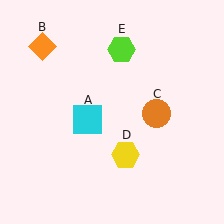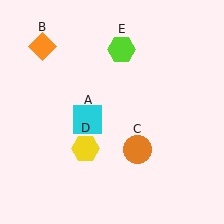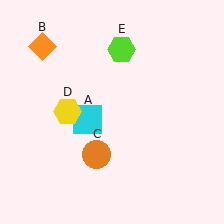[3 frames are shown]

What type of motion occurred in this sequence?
The orange circle (object C), yellow hexagon (object D) rotated clockwise around the center of the scene.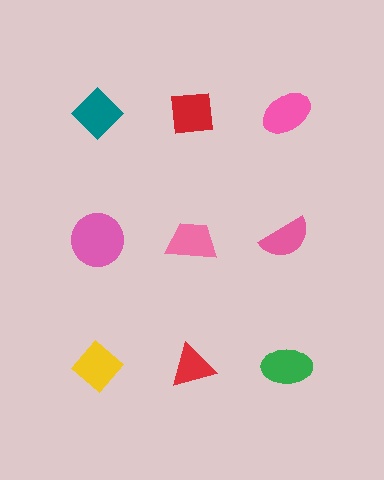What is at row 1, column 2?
A red square.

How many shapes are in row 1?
3 shapes.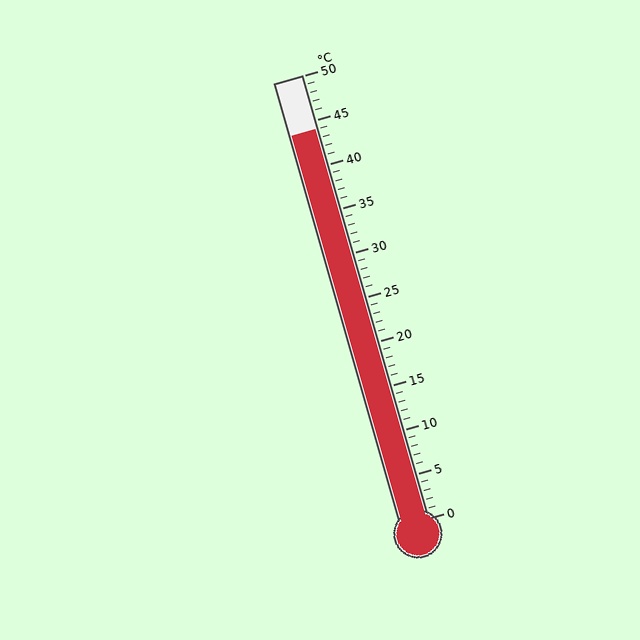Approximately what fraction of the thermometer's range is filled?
The thermometer is filled to approximately 90% of its range.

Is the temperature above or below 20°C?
The temperature is above 20°C.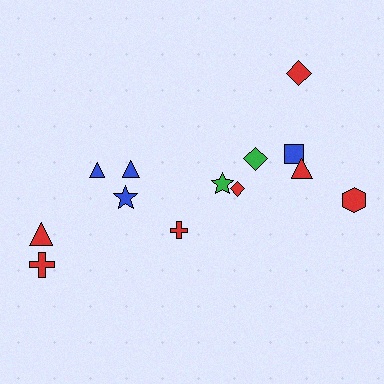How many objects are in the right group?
There are 8 objects.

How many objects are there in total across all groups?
There are 13 objects.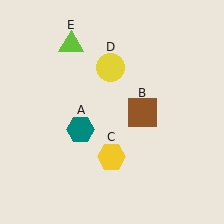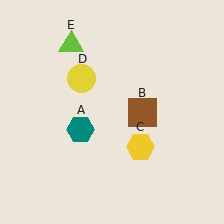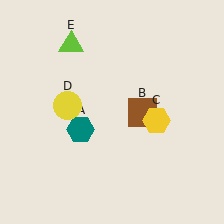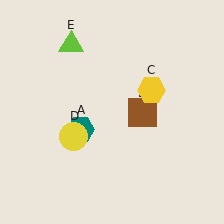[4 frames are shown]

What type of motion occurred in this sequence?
The yellow hexagon (object C), yellow circle (object D) rotated counterclockwise around the center of the scene.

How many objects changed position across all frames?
2 objects changed position: yellow hexagon (object C), yellow circle (object D).